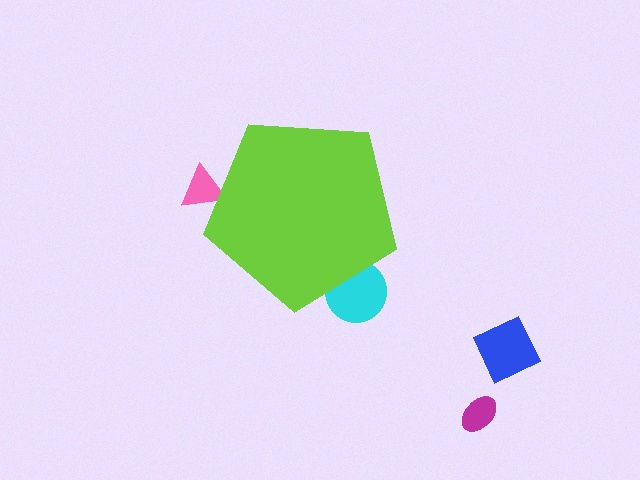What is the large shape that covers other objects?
A lime pentagon.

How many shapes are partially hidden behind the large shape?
2 shapes are partially hidden.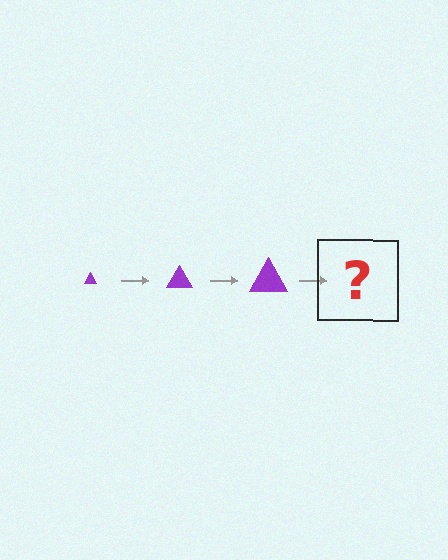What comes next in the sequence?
The next element should be a purple triangle, larger than the previous one.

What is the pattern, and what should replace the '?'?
The pattern is that the triangle gets progressively larger each step. The '?' should be a purple triangle, larger than the previous one.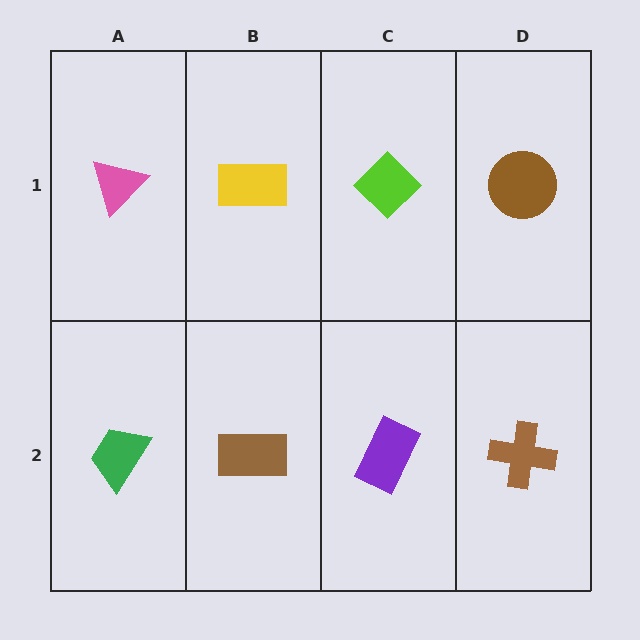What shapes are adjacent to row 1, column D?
A brown cross (row 2, column D), a lime diamond (row 1, column C).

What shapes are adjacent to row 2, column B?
A yellow rectangle (row 1, column B), a green trapezoid (row 2, column A), a purple rectangle (row 2, column C).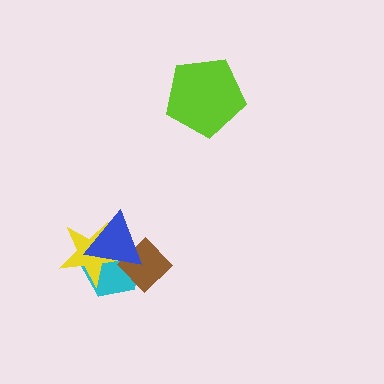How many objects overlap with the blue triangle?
3 objects overlap with the blue triangle.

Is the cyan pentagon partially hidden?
Yes, it is partially covered by another shape.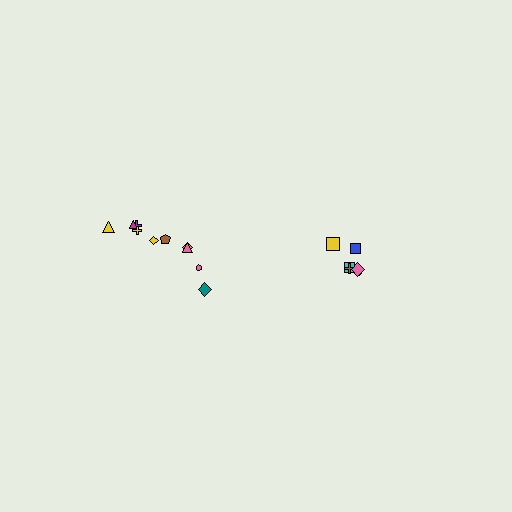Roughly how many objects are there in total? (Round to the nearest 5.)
Roughly 15 objects in total.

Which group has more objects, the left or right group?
The left group.